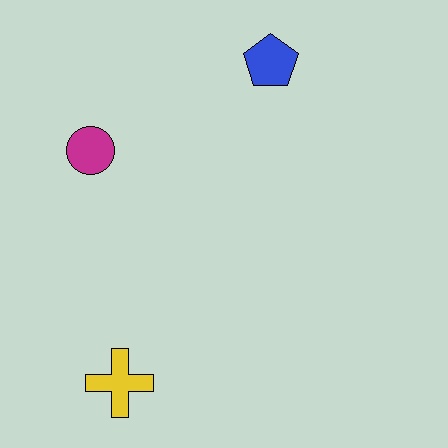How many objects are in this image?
There are 3 objects.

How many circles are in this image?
There is 1 circle.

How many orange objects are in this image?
There are no orange objects.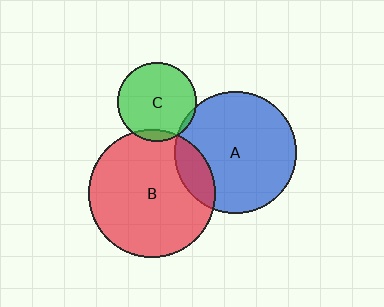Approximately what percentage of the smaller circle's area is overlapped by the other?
Approximately 5%.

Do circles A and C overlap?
Yes.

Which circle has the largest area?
Circle B (red).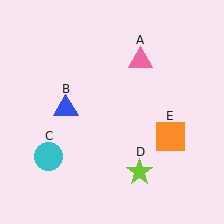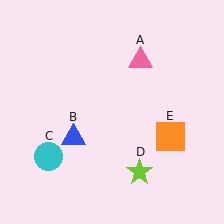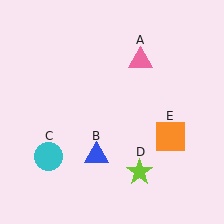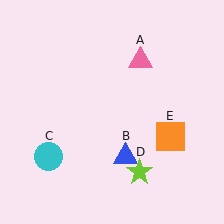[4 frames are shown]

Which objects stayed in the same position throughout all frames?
Pink triangle (object A) and cyan circle (object C) and lime star (object D) and orange square (object E) remained stationary.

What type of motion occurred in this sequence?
The blue triangle (object B) rotated counterclockwise around the center of the scene.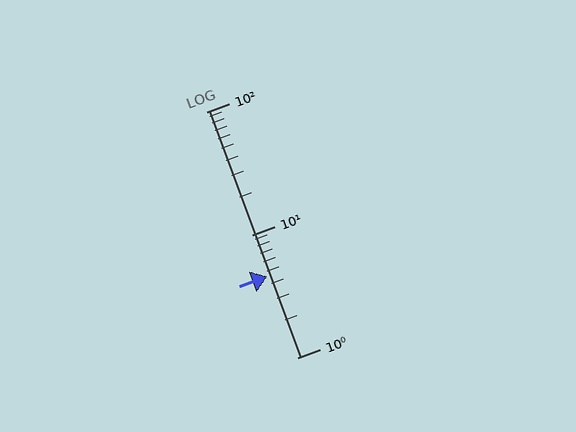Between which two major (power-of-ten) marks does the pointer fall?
The pointer is between 1 and 10.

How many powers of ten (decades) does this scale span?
The scale spans 2 decades, from 1 to 100.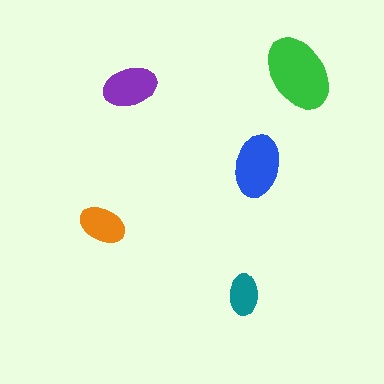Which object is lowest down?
The teal ellipse is bottommost.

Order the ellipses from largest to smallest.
the green one, the blue one, the purple one, the orange one, the teal one.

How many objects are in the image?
There are 5 objects in the image.